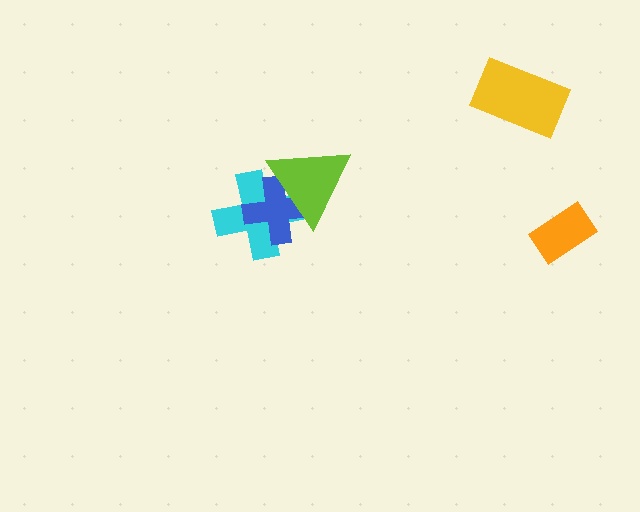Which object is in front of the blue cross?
The lime triangle is in front of the blue cross.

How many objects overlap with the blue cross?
2 objects overlap with the blue cross.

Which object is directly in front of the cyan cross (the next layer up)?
The blue cross is directly in front of the cyan cross.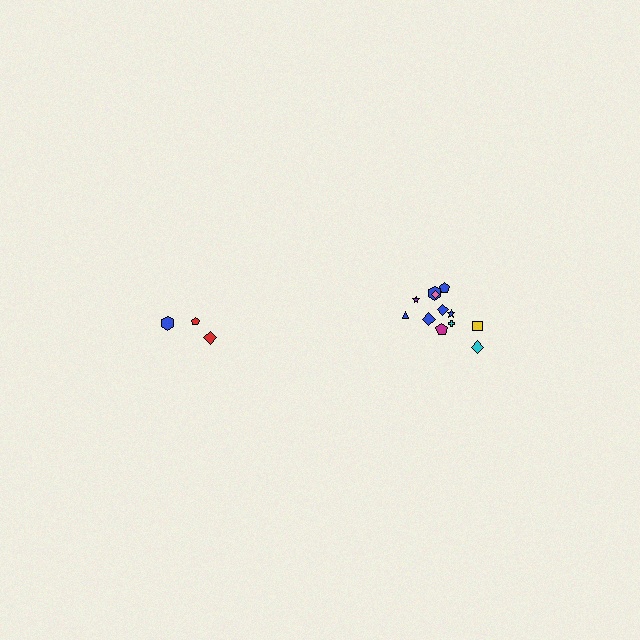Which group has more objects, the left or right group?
The right group.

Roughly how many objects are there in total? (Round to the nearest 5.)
Roughly 15 objects in total.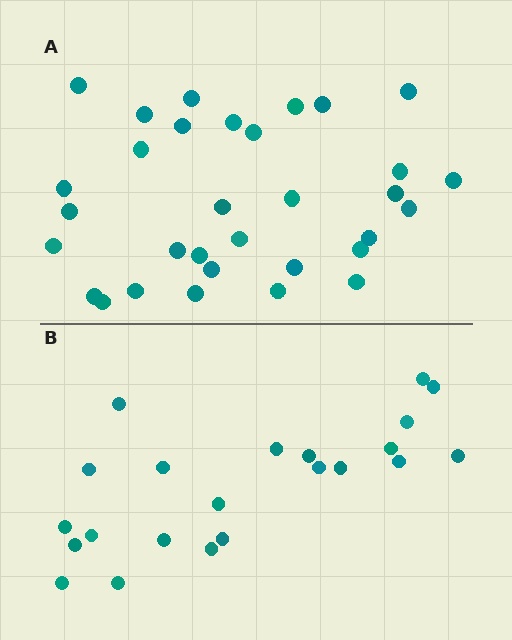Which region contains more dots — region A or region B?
Region A (the top region) has more dots.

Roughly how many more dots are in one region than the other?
Region A has roughly 10 or so more dots than region B.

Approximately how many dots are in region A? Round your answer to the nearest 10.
About 30 dots. (The exact count is 32, which rounds to 30.)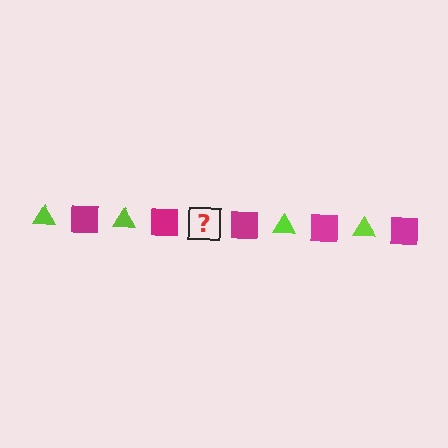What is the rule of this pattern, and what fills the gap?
The rule is that the pattern alternates between lime triangle and magenta square. The gap should be filled with a lime triangle.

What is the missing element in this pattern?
The missing element is a lime triangle.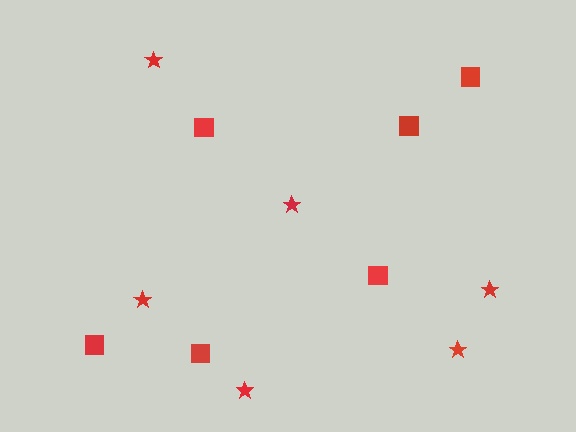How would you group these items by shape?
There are 2 groups: one group of squares (6) and one group of stars (6).